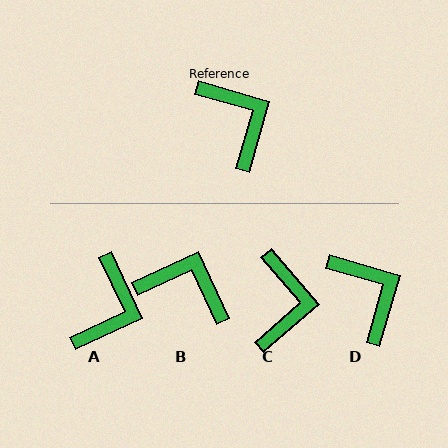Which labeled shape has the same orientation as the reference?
D.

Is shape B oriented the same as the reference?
No, it is off by about 41 degrees.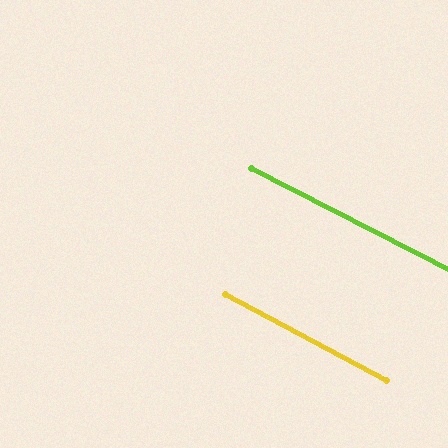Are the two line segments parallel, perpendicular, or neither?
Parallel — their directions differ by only 1.1°.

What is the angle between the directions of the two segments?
Approximately 1 degree.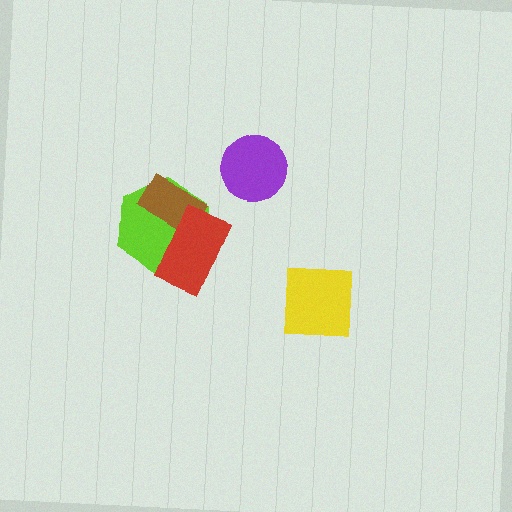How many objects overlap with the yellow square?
0 objects overlap with the yellow square.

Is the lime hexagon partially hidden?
Yes, it is partially covered by another shape.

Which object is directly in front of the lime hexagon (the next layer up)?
The brown rectangle is directly in front of the lime hexagon.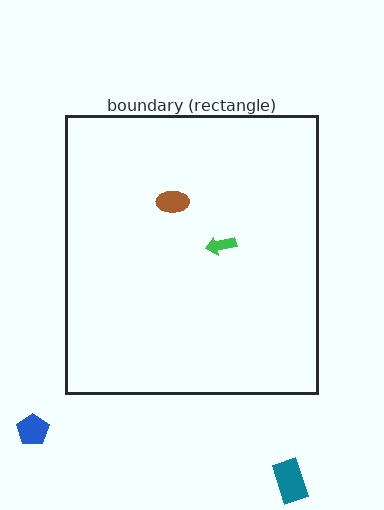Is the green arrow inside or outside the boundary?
Inside.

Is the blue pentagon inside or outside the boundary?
Outside.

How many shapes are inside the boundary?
2 inside, 2 outside.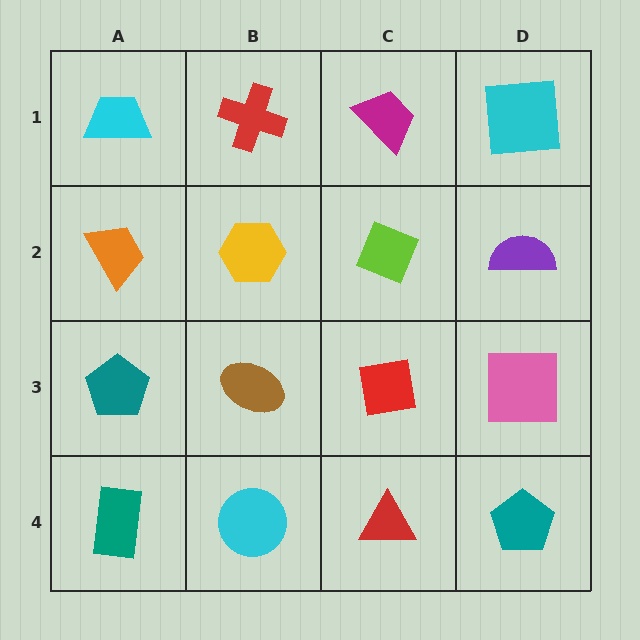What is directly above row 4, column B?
A brown ellipse.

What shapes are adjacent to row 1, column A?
An orange trapezoid (row 2, column A), a red cross (row 1, column B).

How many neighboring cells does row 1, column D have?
2.